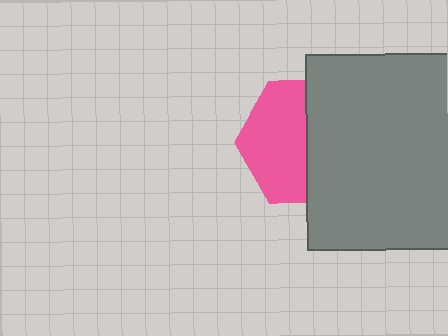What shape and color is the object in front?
The object in front is a gray rectangle.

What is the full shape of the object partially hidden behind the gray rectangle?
The partially hidden object is a pink hexagon.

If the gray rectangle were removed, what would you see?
You would see the complete pink hexagon.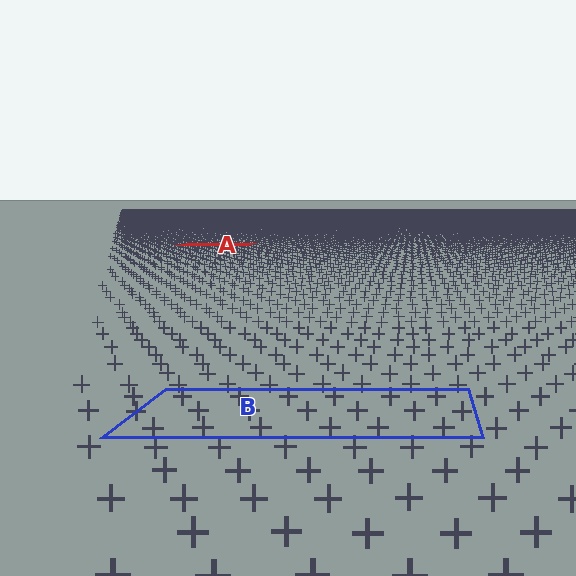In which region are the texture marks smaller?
The texture marks are smaller in region A, because it is farther away.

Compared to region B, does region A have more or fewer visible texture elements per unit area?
Region A has more texture elements per unit area — they are packed more densely because it is farther away.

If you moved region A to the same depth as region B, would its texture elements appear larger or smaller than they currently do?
They would appear larger. At a closer depth, the same texture elements are projected at a bigger on-screen size.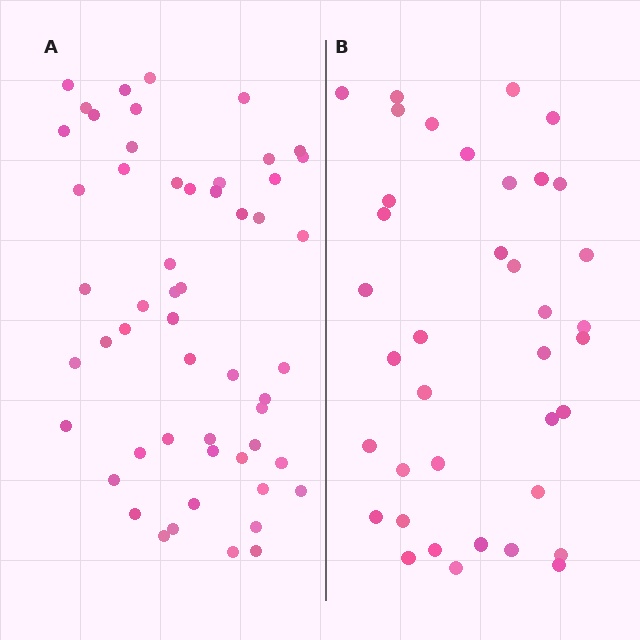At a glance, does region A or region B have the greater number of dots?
Region A (the left region) has more dots.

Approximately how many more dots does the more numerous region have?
Region A has approximately 15 more dots than region B.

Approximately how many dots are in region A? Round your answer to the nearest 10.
About 50 dots. (The exact count is 54, which rounds to 50.)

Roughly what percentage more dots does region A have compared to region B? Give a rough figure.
About 40% more.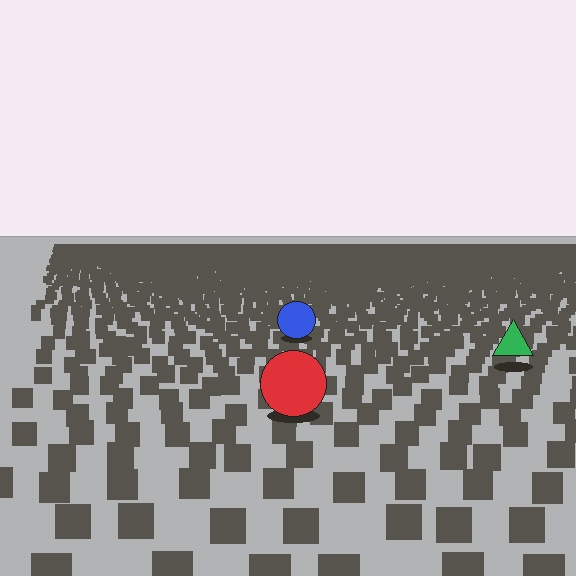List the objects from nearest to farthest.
From nearest to farthest: the red circle, the green triangle, the blue circle.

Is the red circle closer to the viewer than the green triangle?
Yes. The red circle is closer — you can tell from the texture gradient: the ground texture is coarser near it.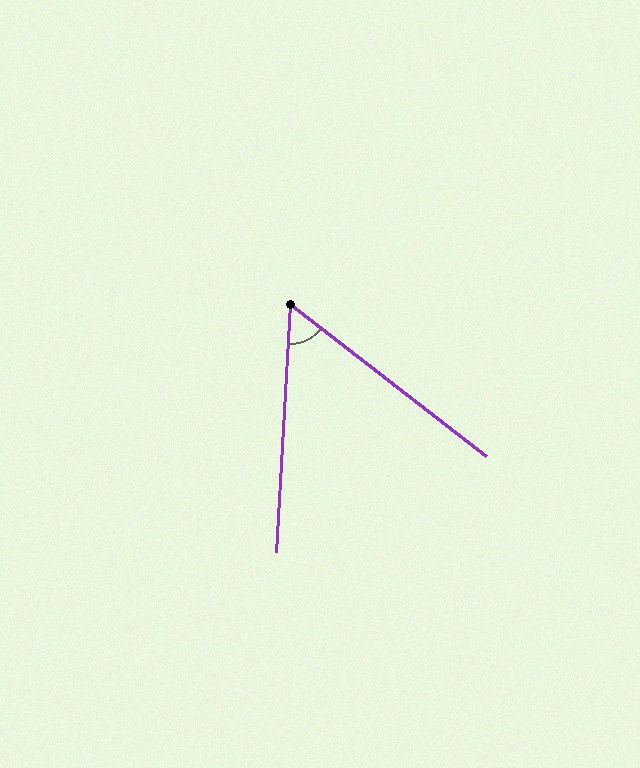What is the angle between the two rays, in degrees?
Approximately 55 degrees.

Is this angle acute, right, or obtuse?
It is acute.